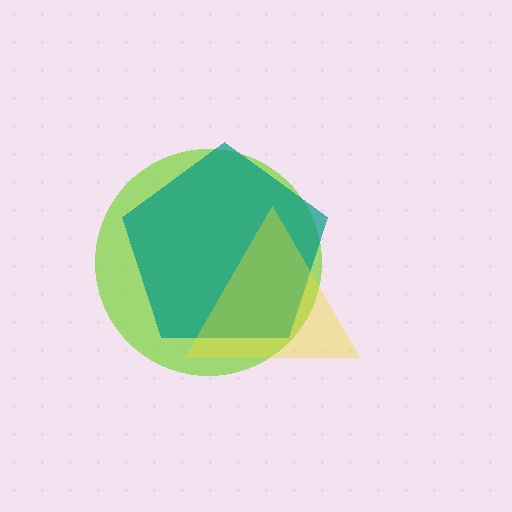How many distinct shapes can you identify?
There are 3 distinct shapes: a lime circle, a teal pentagon, a yellow triangle.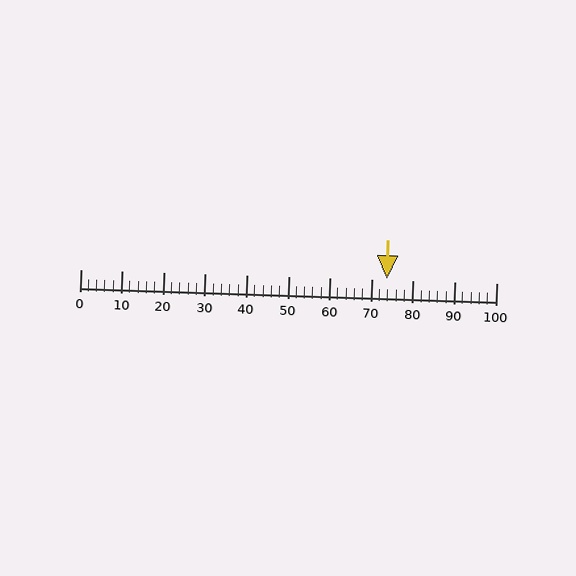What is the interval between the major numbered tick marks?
The major tick marks are spaced 10 units apart.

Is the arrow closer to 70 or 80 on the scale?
The arrow is closer to 70.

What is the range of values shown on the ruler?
The ruler shows values from 0 to 100.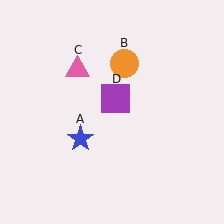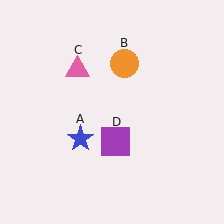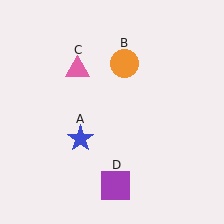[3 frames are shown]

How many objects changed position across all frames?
1 object changed position: purple square (object D).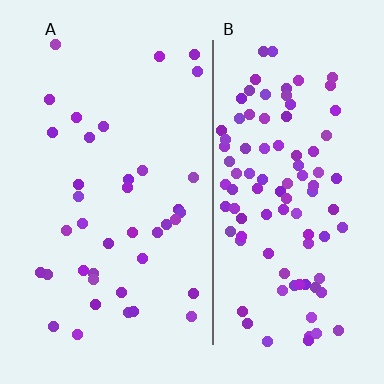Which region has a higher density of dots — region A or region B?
B (the right).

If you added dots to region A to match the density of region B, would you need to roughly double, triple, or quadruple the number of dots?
Approximately triple.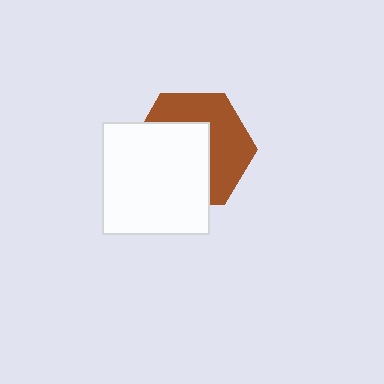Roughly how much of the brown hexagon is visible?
About half of it is visible (roughly 48%).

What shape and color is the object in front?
The object in front is a white rectangle.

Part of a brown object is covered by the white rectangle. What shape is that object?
It is a hexagon.